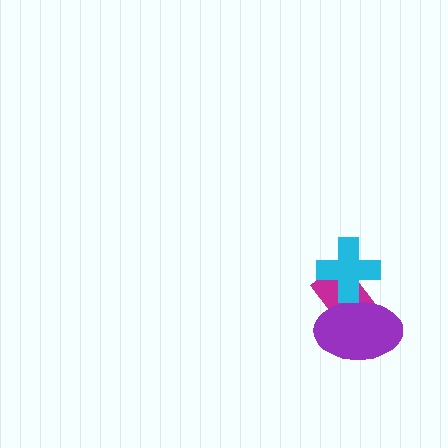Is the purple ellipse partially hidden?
Yes, it is partially covered by another shape.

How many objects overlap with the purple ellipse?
2 objects overlap with the purple ellipse.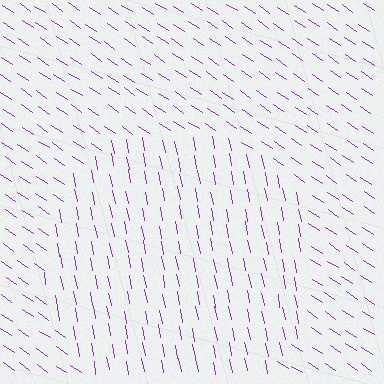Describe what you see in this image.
The image is filled with small purple line segments. A circle region in the image has lines oriented differently from the surrounding lines, creating a visible texture boundary.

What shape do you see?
I see a circle.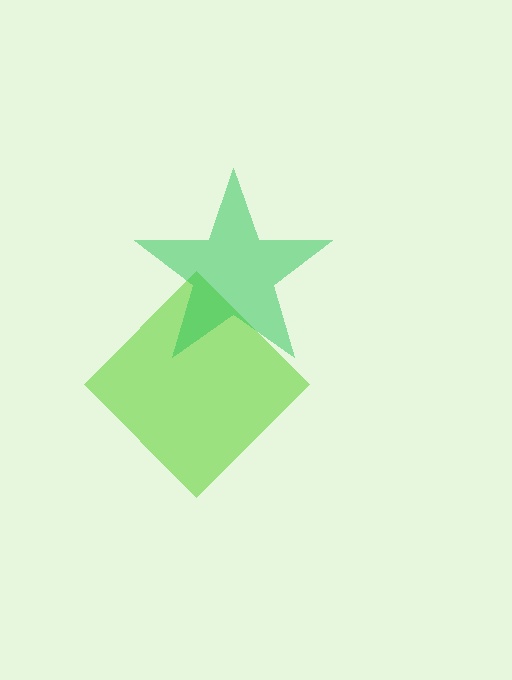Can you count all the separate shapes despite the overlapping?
Yes, there are 2 separate shapes.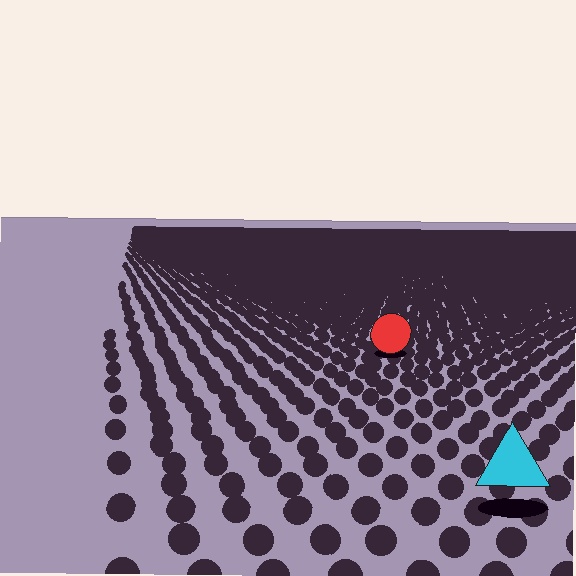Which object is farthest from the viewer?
The red circle is farthest from the viewer. It appears smaller and the ground texture around it is denser.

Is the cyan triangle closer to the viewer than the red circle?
Yes. The cyan triangle is closer — you can tell from the texture gradient: the ground texture is coarser near it.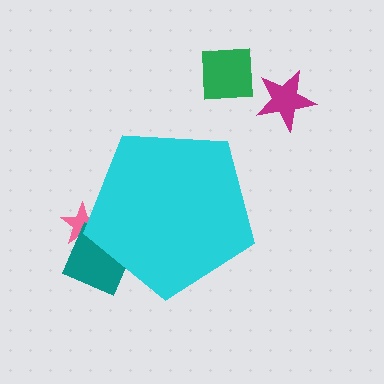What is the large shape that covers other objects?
A cyan pentagon.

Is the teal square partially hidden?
Yes, the teal square is partially hidden behind the cyan pentagon.